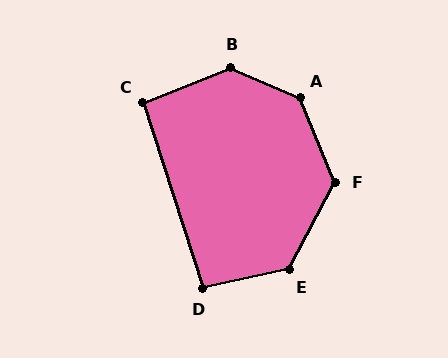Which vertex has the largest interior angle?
A, at approximately 136 degrees.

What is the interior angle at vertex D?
Approximately 96 degrees (obtuse).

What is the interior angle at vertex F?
Approximately 129 degrees (obtuse).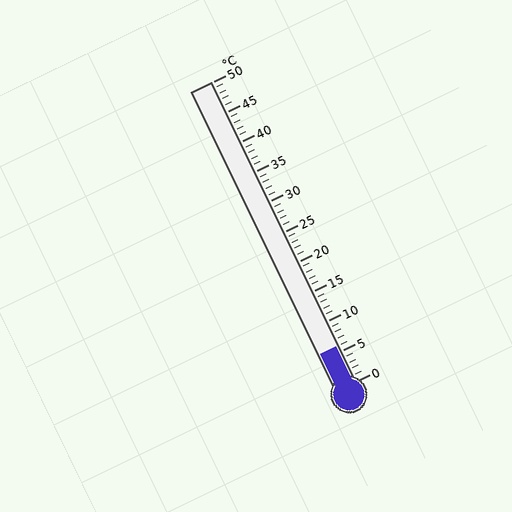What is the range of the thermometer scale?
The thermometer scale ranges from 0°C to 50°C.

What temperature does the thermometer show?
The thermometer shows approximately 6°C.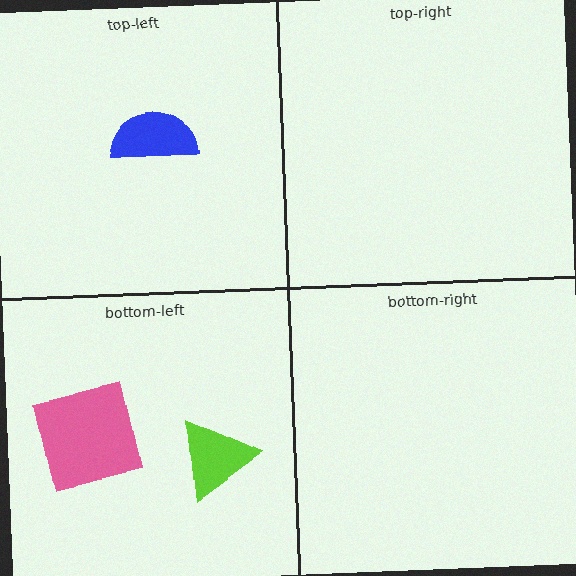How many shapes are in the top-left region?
1.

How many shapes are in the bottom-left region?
2.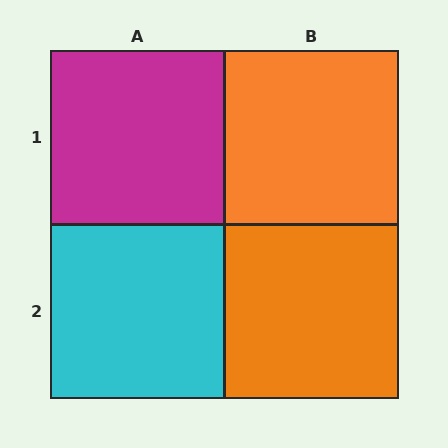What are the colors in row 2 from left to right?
Cyan, orange.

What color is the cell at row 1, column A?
Magenta.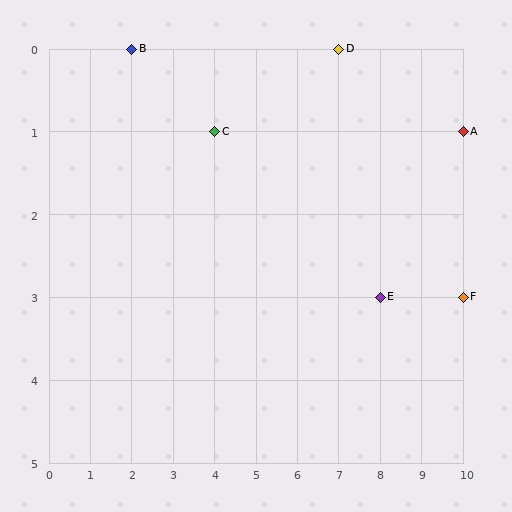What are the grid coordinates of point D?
Point D is at grid coordinates (7, 0).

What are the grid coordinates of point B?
Point B is at grid coordinates (2, 0).